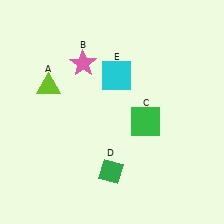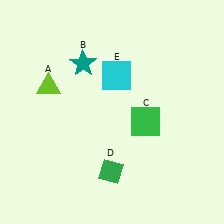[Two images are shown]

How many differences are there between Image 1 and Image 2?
There is 1 difference between the two images.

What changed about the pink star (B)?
In Image 1, B is pink. In Image 2, it changed to teal.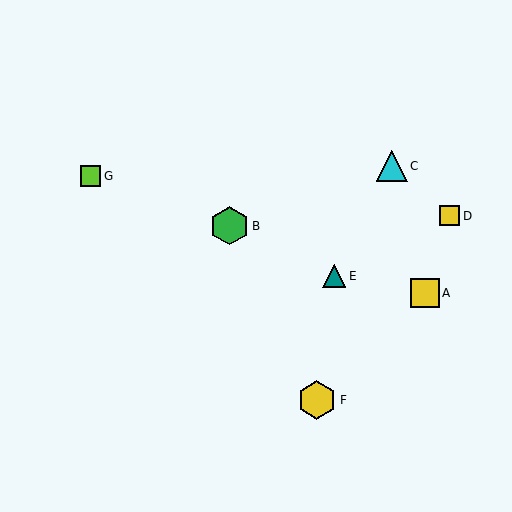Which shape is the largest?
The yellow hexagon (labeled F) is the largest.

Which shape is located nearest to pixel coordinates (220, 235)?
The green hexagon (labeled B) at (230, 226) is nearest to that location.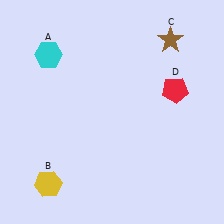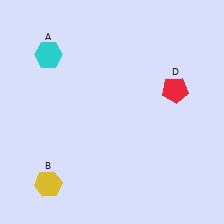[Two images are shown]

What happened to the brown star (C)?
The brown star (C) was removed in Image 2. It was in the top-right area of Image 1.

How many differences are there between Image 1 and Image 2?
There is 1 difference between the two images.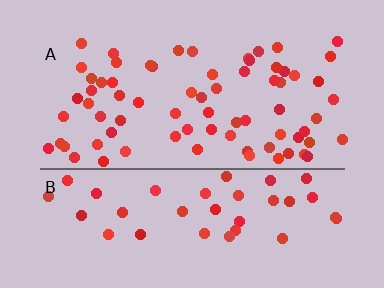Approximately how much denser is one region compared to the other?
Approximately 1.7× — region A over region B.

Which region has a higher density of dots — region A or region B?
A (the top).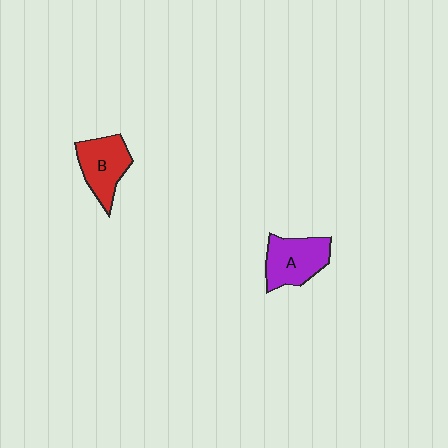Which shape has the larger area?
Shape A (purple).